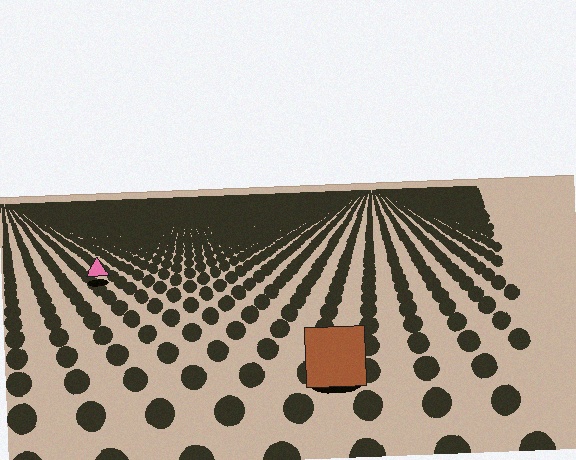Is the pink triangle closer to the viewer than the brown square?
No. The brown square is closer — you can tell from the texture gradient: the ground texture is coarser near it.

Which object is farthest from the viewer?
The pink triangle is farthest from the viewer. It appears smaller and the ground texture around it is denser.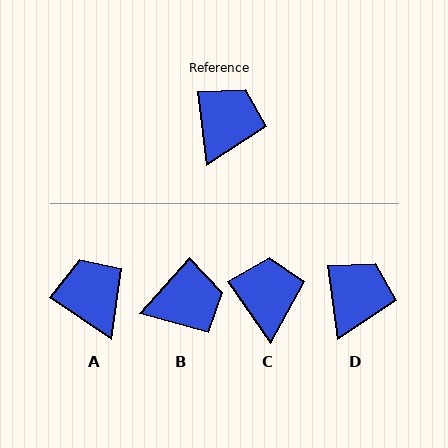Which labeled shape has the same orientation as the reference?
D.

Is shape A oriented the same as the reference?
No, it is off by about 48 degrees.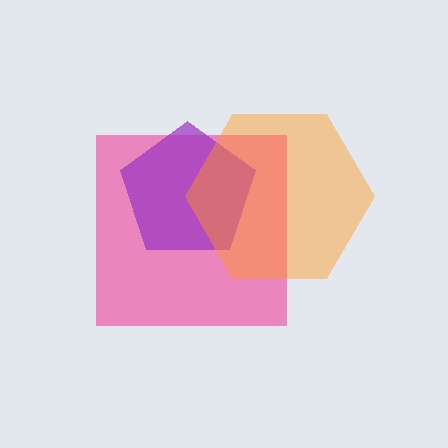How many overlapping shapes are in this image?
There are 3 overlapping shapes in the image.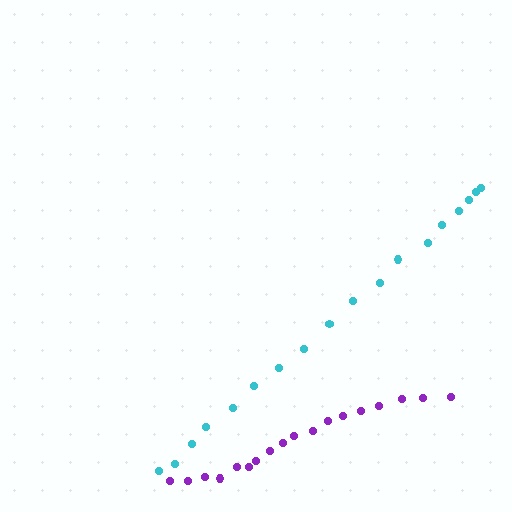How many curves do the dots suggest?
There are 2 distinct paths.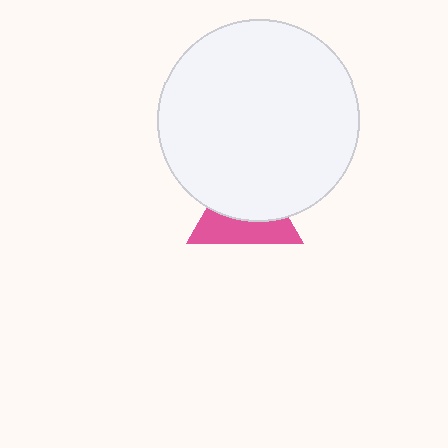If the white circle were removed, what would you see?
You would see the complete pink triangle.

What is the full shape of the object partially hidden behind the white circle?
The partially hidden object is a pink triangle.